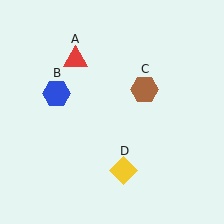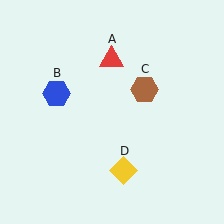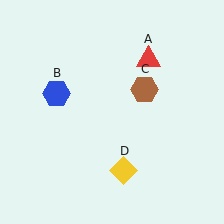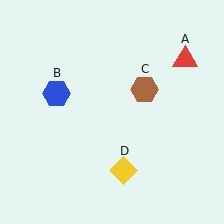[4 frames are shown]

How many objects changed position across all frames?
1 object changed position: red triangle (object A).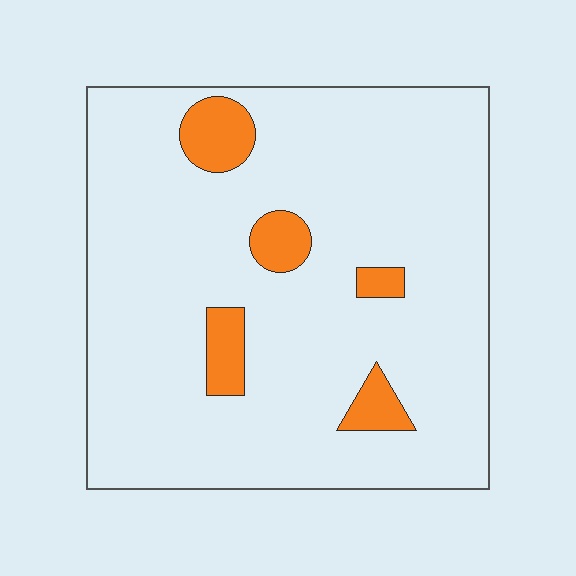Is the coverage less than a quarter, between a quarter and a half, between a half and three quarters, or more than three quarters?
Less than a quarter.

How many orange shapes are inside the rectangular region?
5.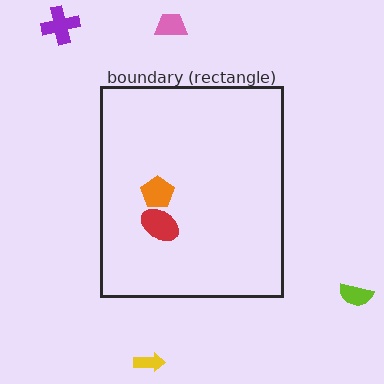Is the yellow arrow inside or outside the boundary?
Outside.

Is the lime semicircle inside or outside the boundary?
Outside.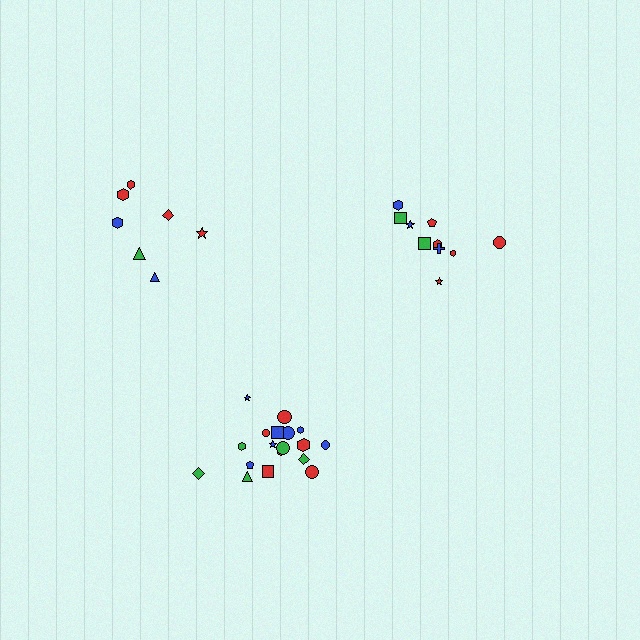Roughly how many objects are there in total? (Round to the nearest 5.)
Roughly 35 objects in total.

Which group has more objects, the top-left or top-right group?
The top-right group.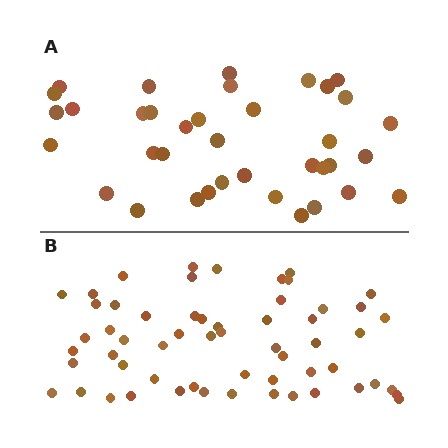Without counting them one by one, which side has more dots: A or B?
Region B (the bottom region) has more dots.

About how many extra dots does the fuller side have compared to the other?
Region B has approximately 20 more dots than region A.